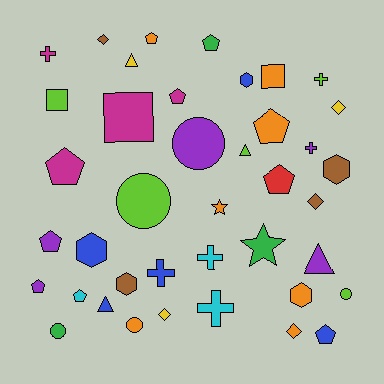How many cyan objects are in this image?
There are 3 cyan objects.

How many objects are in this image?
There are 40 objects.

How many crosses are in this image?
There are 6 crosses.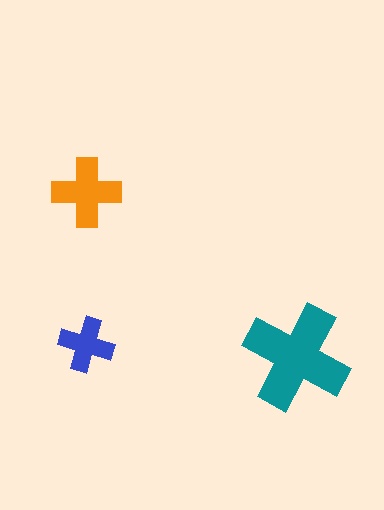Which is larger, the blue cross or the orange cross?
The orange one.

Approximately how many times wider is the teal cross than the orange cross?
About 1.5 times wider.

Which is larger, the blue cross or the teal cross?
The teal one.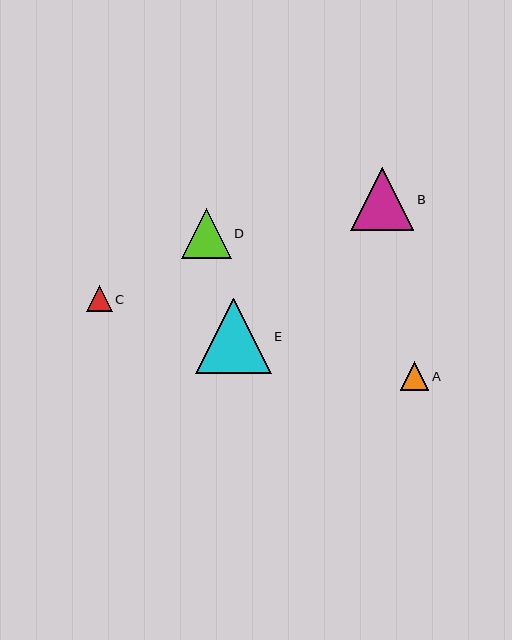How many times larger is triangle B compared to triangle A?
Triangle B is approximately 2.2 times the size of triangle A.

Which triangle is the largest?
Triangle E is the largest with a size of approximately 75 pixels.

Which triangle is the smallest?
Triangle C is the smallest with a size of approximately 26 pixels.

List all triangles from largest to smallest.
From largest to smallest: E, B, D, A, C.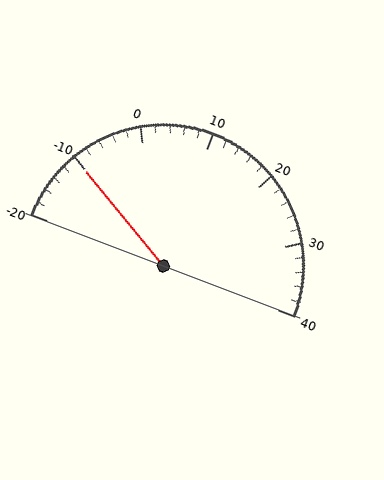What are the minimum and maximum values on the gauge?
The gauge ranges from -20 to 40.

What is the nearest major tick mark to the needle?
The nearest major tick mark is -10.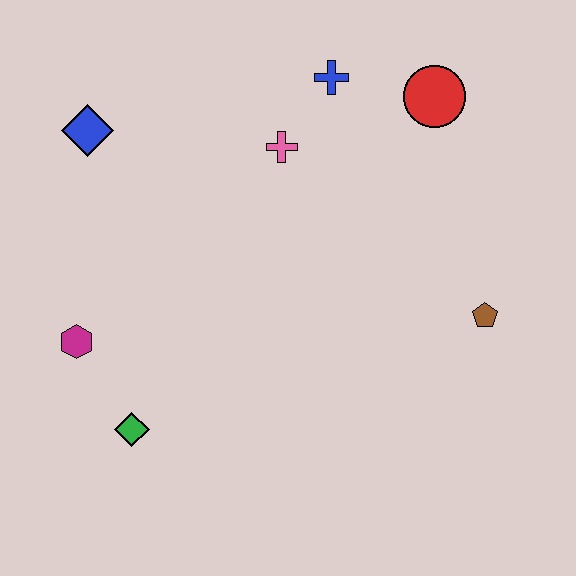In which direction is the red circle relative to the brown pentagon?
The red circle is above the brown pentagon.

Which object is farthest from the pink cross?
The green diamond is farthest from the pink cross.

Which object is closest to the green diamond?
The magenta hexagon is closest to the green diamond.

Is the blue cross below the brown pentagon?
No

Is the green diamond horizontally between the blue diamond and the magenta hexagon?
No